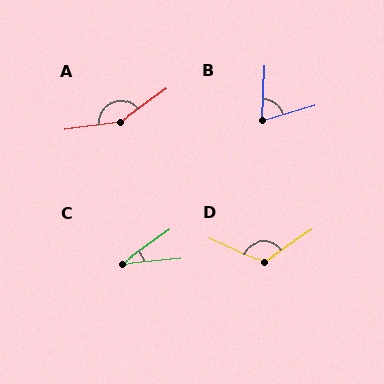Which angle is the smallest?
C, at approximately 30 degrees.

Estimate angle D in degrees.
Approximately 121 degrees.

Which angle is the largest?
A, at approximately 153 degrees.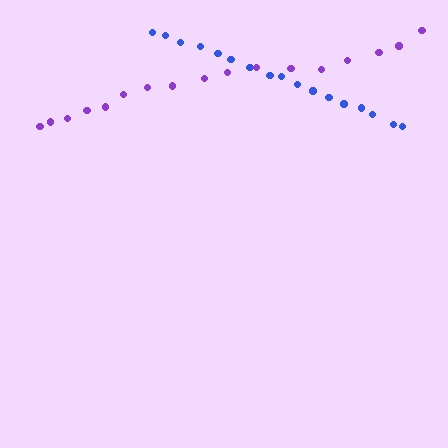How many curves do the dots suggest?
There are 2 distinct paths.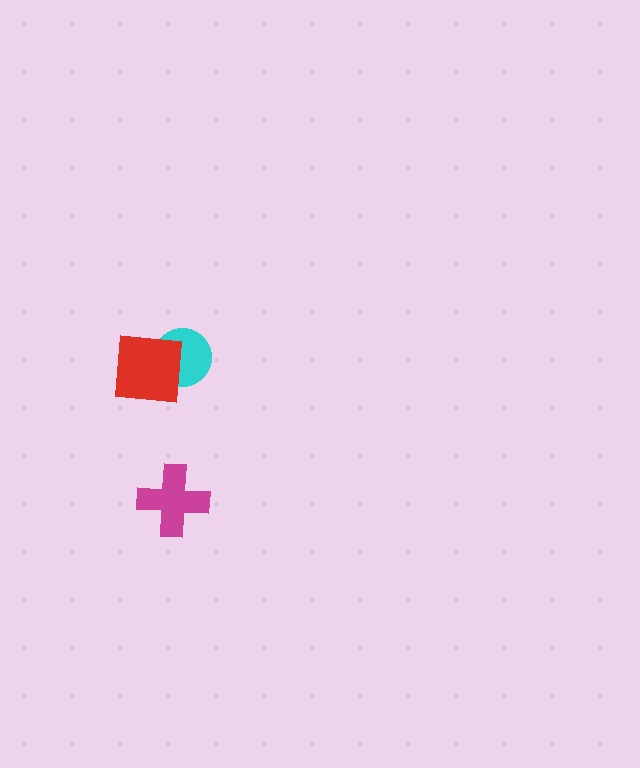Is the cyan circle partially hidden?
Yes, it is partially covered by another shape.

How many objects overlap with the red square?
1 object overlaps with the red square.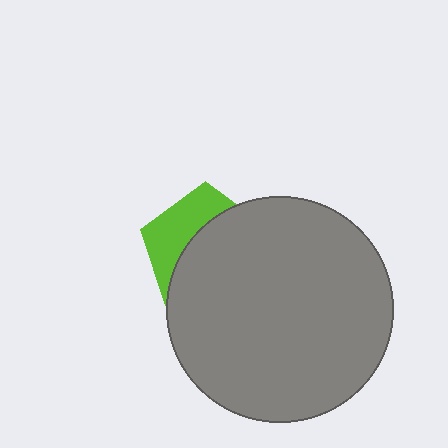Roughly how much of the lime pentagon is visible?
A small part of it is visible (roughly 36%).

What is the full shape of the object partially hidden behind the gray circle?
The partially hidden object is a lime pentagon.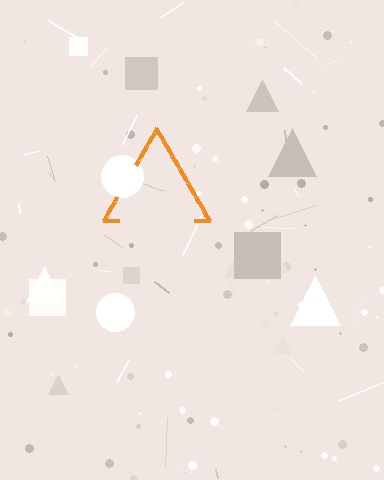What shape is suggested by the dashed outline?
The dashed outline suggests a triangle.